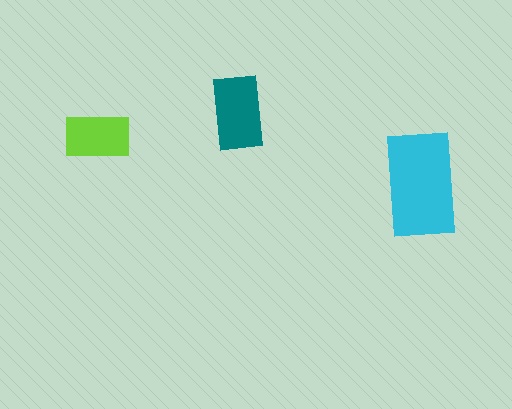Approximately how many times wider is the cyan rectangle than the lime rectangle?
About 1.5 times wider.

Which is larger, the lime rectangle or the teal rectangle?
The teal one.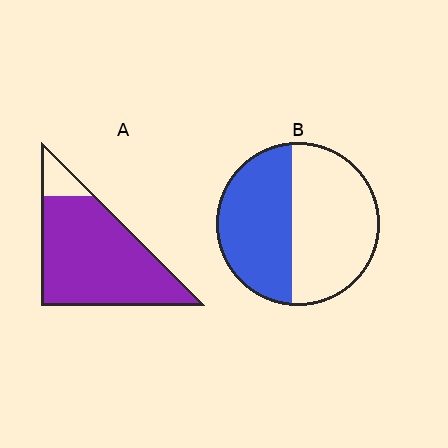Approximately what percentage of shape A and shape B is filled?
A is approximately 90% and B is approximately 45%.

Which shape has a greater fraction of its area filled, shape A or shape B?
Shape A.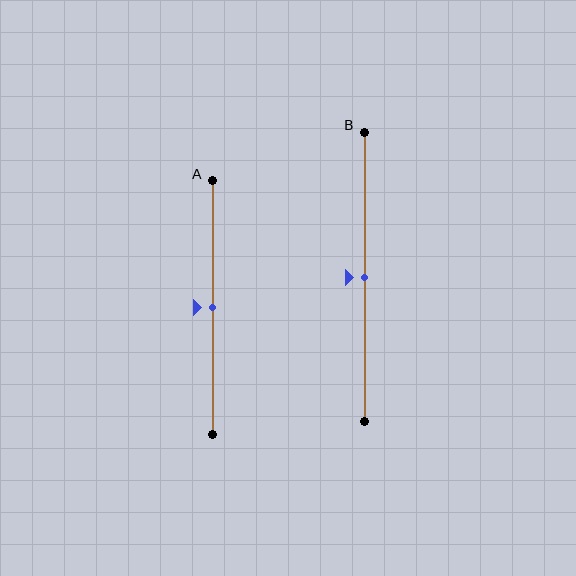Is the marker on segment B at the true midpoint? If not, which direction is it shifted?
Yes, the marker on segment B is at the true midpoint.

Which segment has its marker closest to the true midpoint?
Segment A has its marker closest to the true midpoint.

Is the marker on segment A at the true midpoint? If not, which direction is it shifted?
Yes, the marker on segment A is at the true midpoint.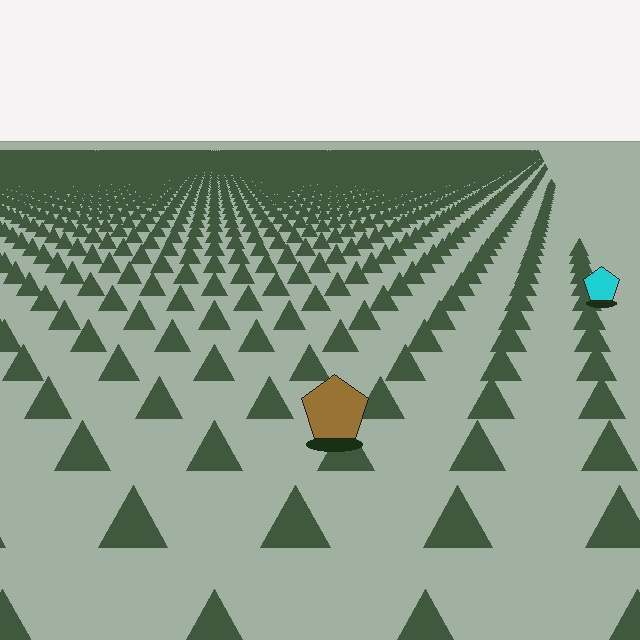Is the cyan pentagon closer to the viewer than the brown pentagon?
No. The brown pentagon is closer — you can tell from the texture gradient: the ground texture is coarser near it.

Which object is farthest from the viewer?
The cyan pentagon is farthest from the viewer. It appears smaller and the ground texture around it is denser.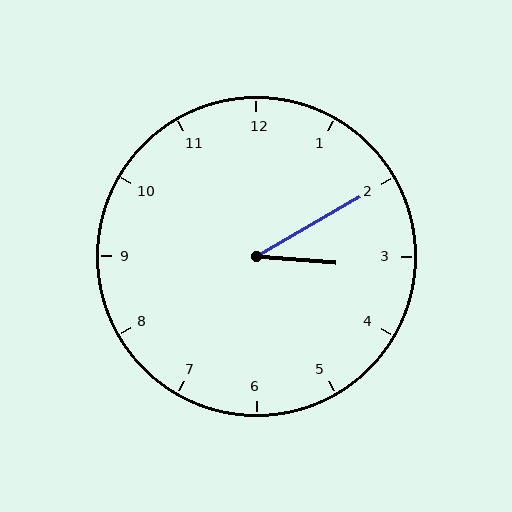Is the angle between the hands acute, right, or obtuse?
It is acute.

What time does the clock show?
3:10.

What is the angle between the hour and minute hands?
Approximately 35 degrees.